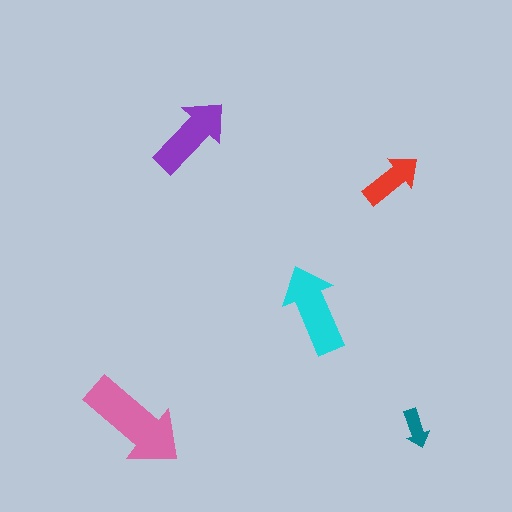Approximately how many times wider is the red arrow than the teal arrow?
About 1.5 times wider.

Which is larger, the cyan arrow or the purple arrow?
The cyan one.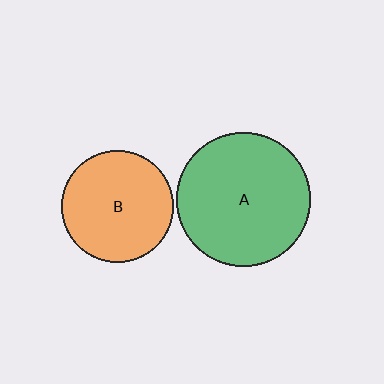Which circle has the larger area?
Circle A (green).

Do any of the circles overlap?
No, none of the circles overlap.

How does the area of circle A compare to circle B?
Approximately 1.4 times.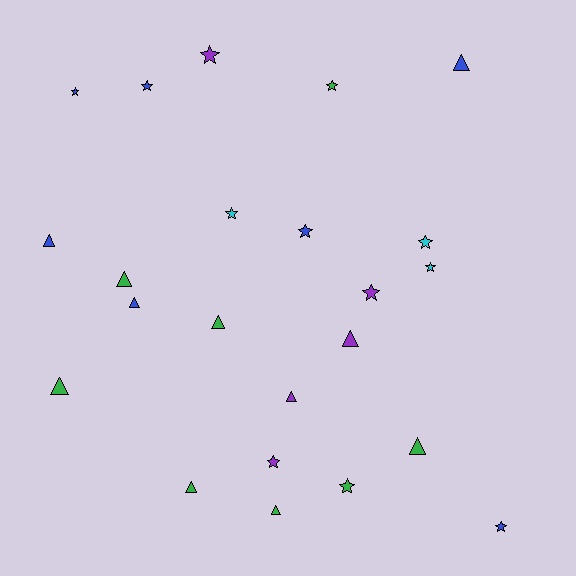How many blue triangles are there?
There are 3 blue triangles.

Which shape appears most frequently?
Star, with 12 objects.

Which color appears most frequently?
Green, with 8 objects.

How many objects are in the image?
There are 23 objects.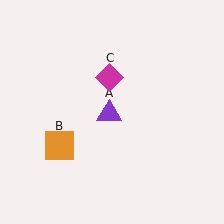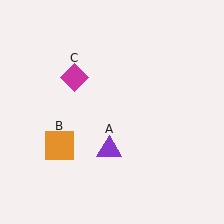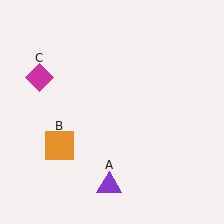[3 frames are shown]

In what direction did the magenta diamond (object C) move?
The magenta diamond (object C) moved left.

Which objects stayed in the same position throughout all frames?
Orange square (object B) remained stationary.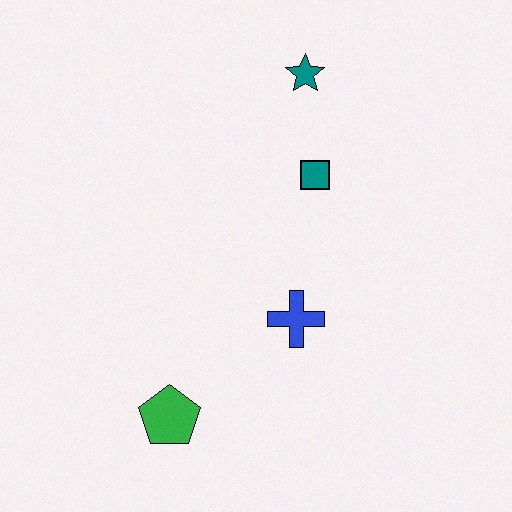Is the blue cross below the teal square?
Yes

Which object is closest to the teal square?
The teal star is closest to the teal square.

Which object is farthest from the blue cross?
The teal star is farthest from the blue cross.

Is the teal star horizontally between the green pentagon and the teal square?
Yes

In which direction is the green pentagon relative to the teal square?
The green pentagon is below the teal square.